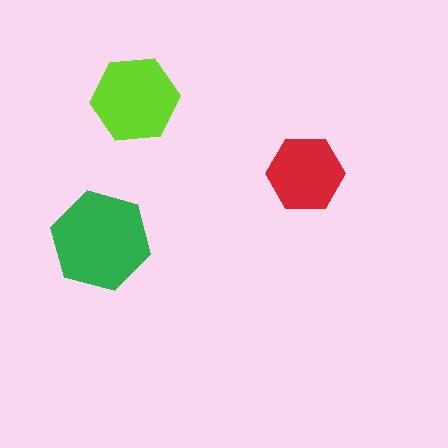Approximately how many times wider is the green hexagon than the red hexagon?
About 1.5 times wider.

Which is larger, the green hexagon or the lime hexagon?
The green one.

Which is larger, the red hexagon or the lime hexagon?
The lime one.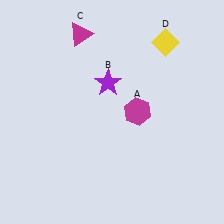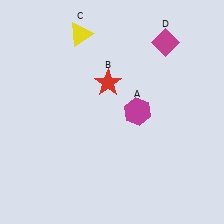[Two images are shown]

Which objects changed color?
B changed from purple to red. C changed from magenta to yellow. D changed from yellow to magenta.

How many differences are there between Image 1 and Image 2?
There are 3 differences between the two images.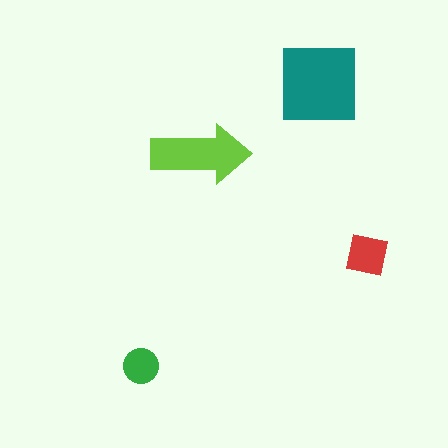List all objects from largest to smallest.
The teal square, the lime arrow, the red square, the green circle.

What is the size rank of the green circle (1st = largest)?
4th.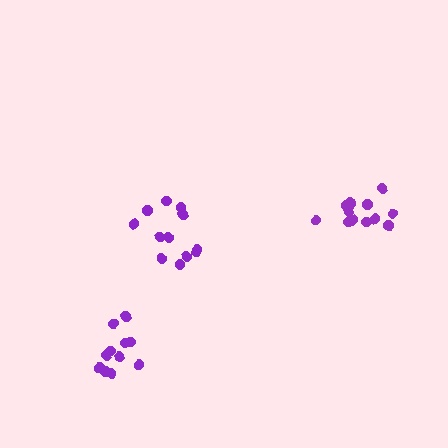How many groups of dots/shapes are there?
There are 3 groups.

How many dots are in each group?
Group 1: 12 dots, Group 2: 13 dots, Group 3: 11 dots (36 total).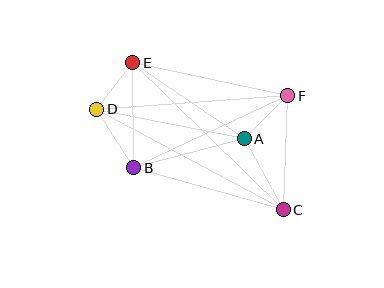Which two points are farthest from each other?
Points C and D are farthest from each other.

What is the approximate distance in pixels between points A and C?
The distance between A and C is approximately 81 pixels.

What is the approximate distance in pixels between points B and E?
The distance between B and E is approximately 105 pixels.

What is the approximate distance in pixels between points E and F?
The distance between E and F is approximately 158 pixels.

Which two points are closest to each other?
Points D and E are closest to each other.